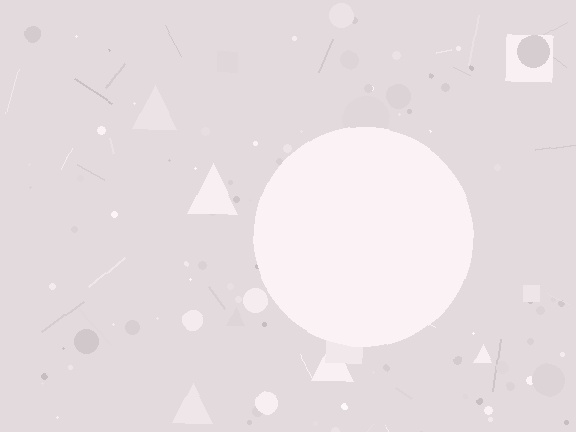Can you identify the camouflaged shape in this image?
The camouflaged shape is a circle.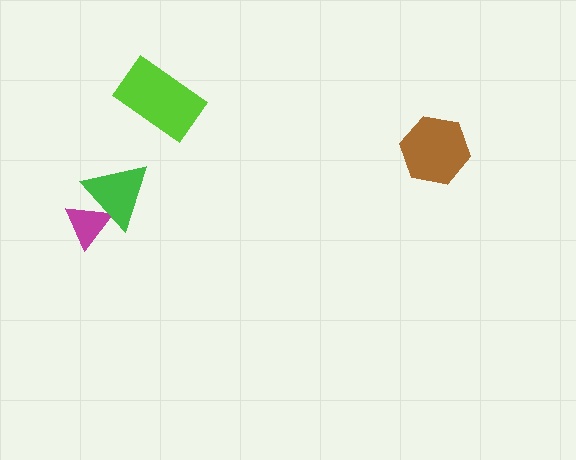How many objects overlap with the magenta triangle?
1 object overlaps with the magenta triangle.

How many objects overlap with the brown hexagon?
0 objects overlap with the brown hexagon.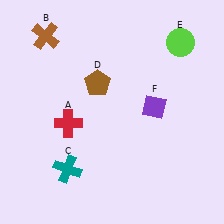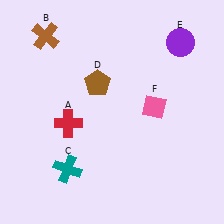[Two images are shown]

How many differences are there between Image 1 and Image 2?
There are 2 differences between the two images.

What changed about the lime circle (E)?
In Image 1, E is lime. In Image 2, it changed to purple.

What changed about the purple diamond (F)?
In Image 1, F is purple. In Image 2, it changed to pink.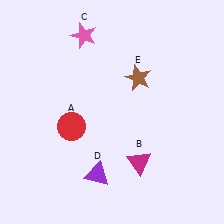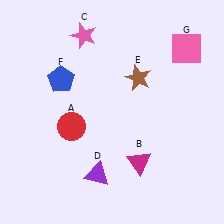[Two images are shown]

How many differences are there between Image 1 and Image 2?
There are 2 differences between the two images.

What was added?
A blue pentagon (F), a pink square (G) were added in Image 2.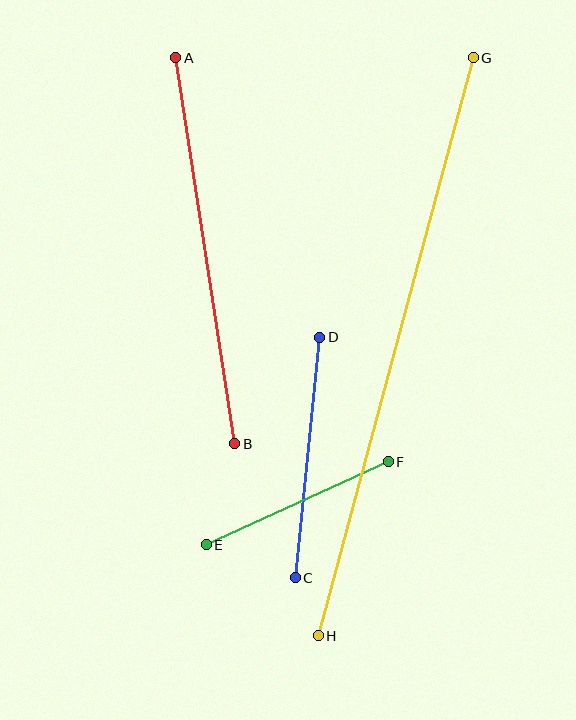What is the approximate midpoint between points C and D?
The midpoint is at approximately (307, 458) pixels.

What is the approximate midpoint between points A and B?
The midpoint is at approximately (205, 251) pixels.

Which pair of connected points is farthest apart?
Points G and H are farthest apart.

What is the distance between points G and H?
The distance is approximately 599 pixels.